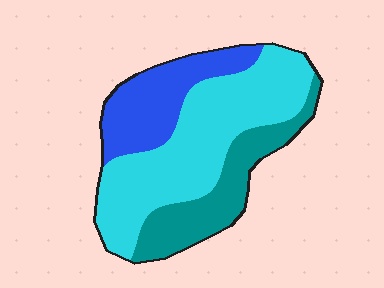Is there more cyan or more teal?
Cyan.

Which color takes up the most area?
Cyan, at roughly 50%.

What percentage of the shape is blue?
Blue covers 24% of the shape.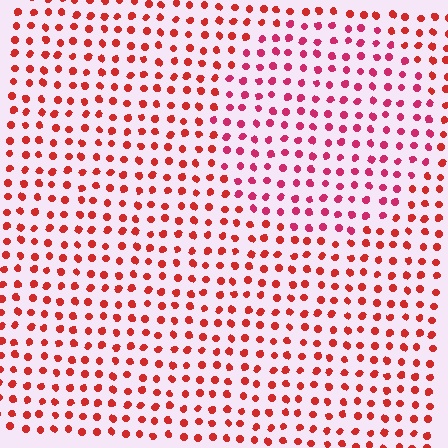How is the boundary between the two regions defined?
The boundary is defined purely by a slight shift in hue (about 25 degrees). Spacing, size, and orientation are identical on both sides.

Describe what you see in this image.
The image is filled with small red elements in a uniform arrangement. A circle-shaped region is visible where the elements are tinted to a slightly different hue, forming a subtle color boundary.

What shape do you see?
I see a circle.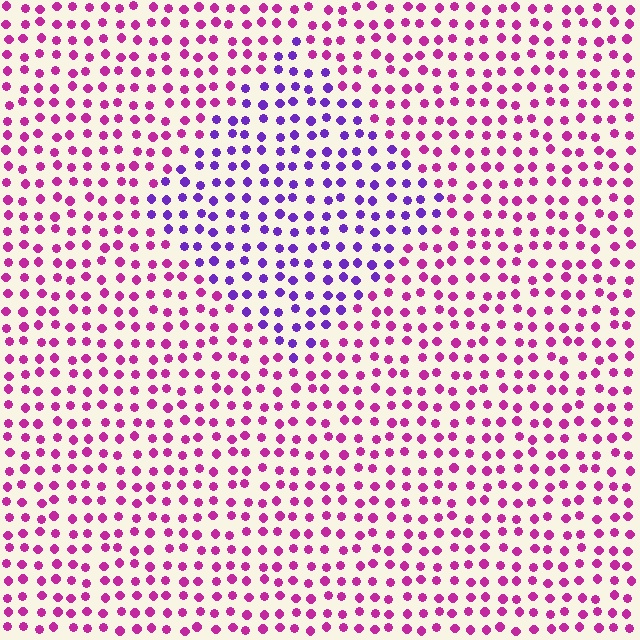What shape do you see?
I see a diamond.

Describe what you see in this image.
The image is filled with small magenta elements in a uniform arrangement. A diamond-shaped region is visible where the elements are tinted to a slightly different hue, forming a subtle color boundary.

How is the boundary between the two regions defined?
The boundary is defined purely by a slight shift in hue (about 47 degrees). Spacing, size, and orientation are identical on both sides.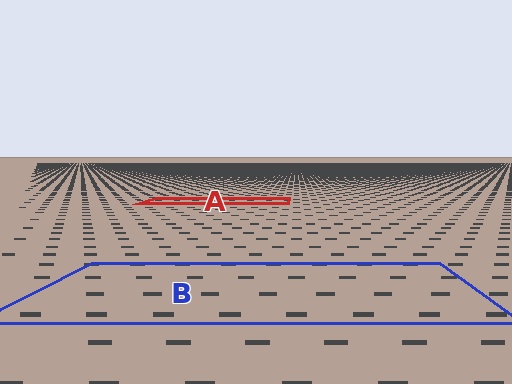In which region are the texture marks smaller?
The texture marks are smaller in region A, because it is farther away.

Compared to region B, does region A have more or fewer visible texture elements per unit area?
Region A has more texture elements per unit area — they are packed more densely because it is farther away.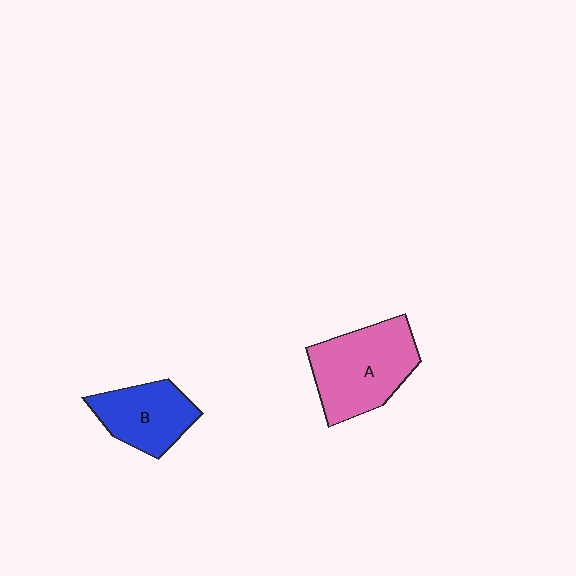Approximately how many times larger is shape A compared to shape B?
Approximately 1.4 times.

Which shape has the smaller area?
Shape B (blue).